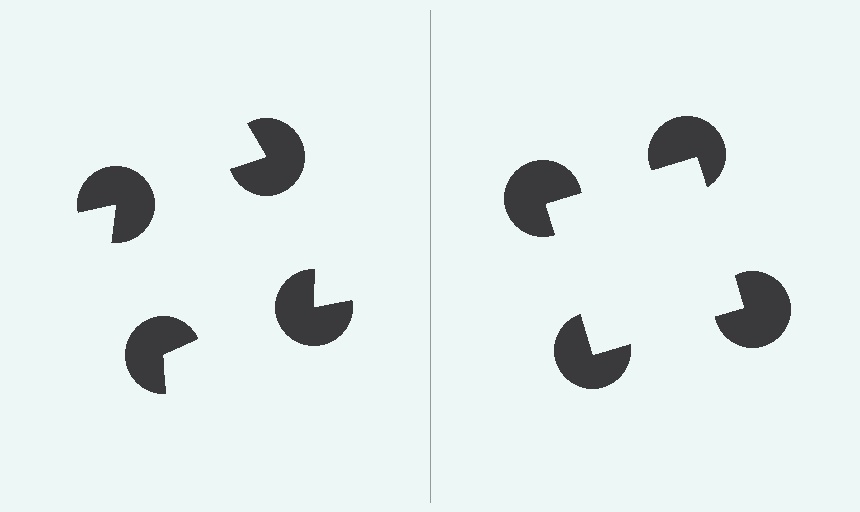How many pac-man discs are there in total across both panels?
8 — 4 on each side.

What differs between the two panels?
The pac-man discs are positioned identically on both sides; only the wedge orientations differ. On the right they align to a square; on the left they are misaligned.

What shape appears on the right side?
An illusory square.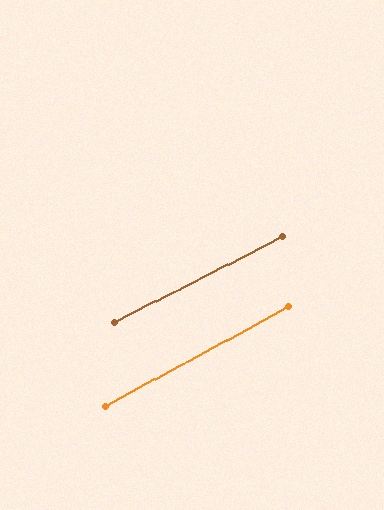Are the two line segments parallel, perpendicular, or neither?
Parallel — their directions differ by only 1.5°.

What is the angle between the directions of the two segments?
Approximately 1 degree.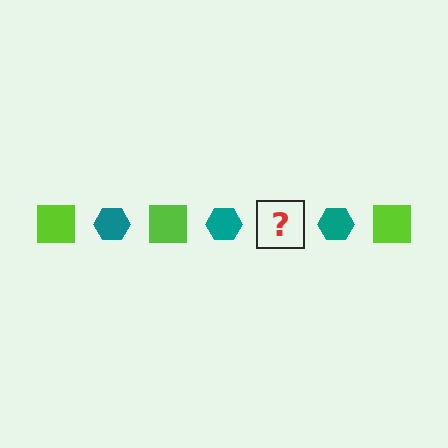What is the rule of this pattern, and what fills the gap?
The rule is that the pattern alternates between lime square and teal hexagon. The gap should be filled with a lime square.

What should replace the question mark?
The question mark should be replaced with a lime square.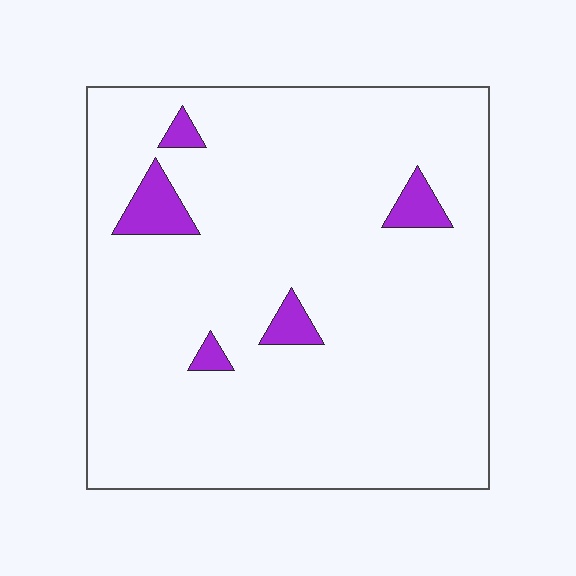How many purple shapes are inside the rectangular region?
5.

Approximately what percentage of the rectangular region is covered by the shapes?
Approximately 5%.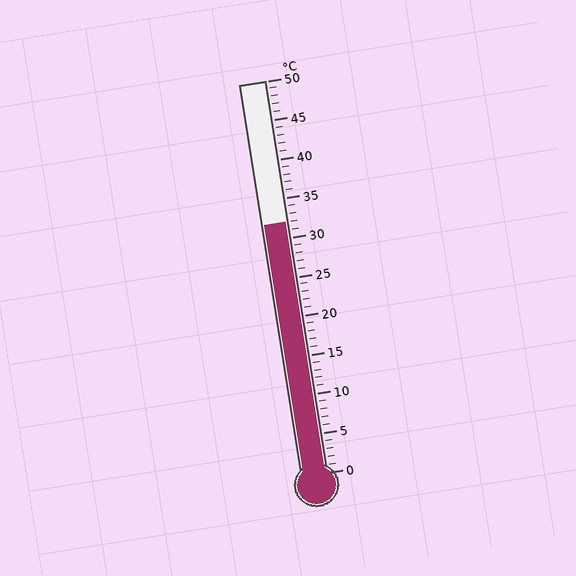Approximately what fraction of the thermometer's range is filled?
The thermometer is filled to approximately 65% of its range.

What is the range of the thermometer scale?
The thermometer scale ranges from 0°C to 50°C.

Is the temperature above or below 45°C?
The temperature is below 45°C.